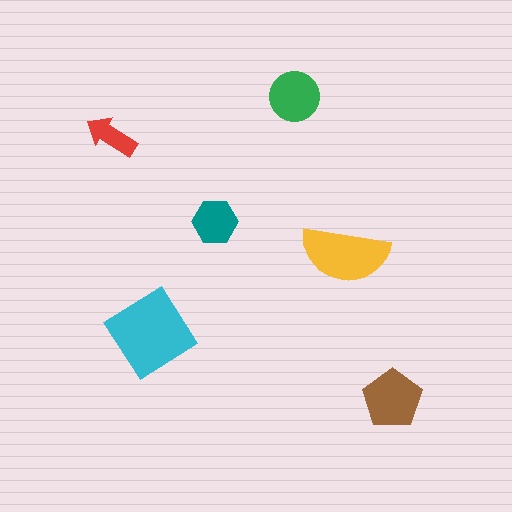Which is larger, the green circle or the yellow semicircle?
The yellow semicircle.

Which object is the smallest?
The red arrow.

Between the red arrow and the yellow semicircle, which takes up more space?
The yellow semicircle.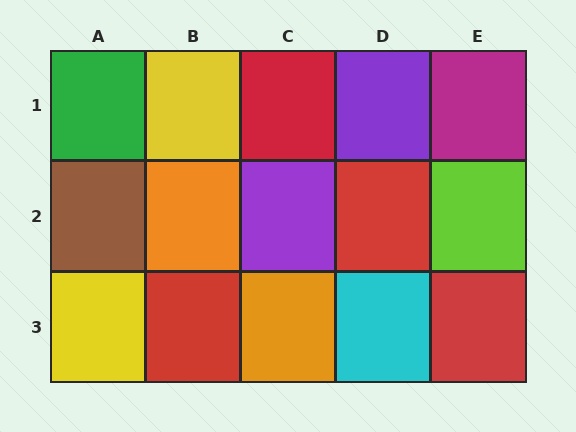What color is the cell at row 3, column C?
Orange.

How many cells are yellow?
2 cells are yellow.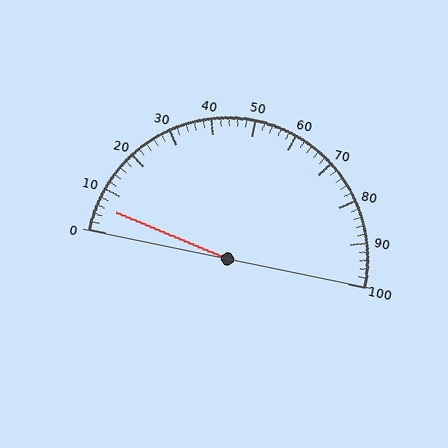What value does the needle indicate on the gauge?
The needle indicates approximately 6.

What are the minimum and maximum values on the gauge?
The gauge ranges from 0 to 100.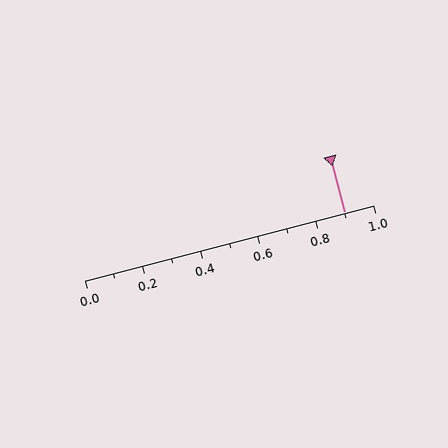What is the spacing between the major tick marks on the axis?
The major ticks are spaced 0.2 apart.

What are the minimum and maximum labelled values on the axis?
The axis runs from 0.0 to 1.0.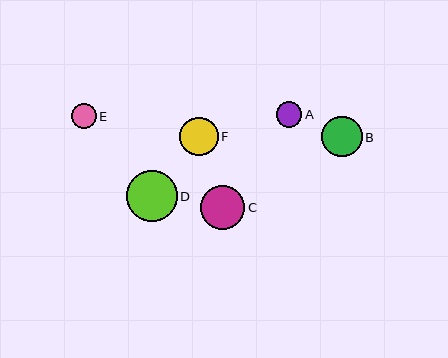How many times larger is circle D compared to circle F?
Circle D is approximately 1.3 times the size of circle F.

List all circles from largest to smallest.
From largest to smallest: D, C, B, F, A, E.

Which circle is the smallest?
Circle E is the smallest with a size of approximately 25 pixels.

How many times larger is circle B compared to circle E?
Circle B is approximately 1.6 times the size of circle E.